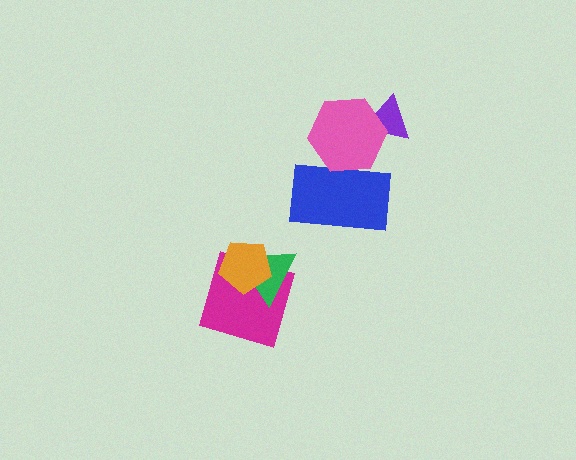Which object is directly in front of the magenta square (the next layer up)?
The green triangle is directly in front of the magenta square.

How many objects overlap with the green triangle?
2 objects overlap with the green triangle.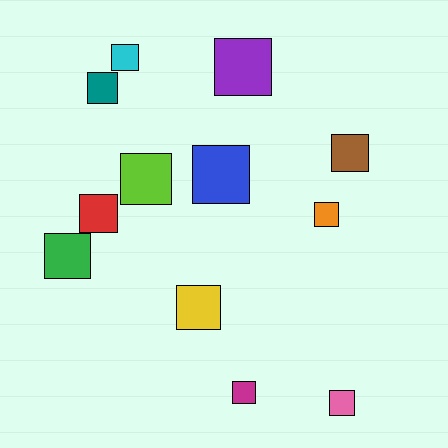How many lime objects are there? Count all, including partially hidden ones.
There is 1 lime object.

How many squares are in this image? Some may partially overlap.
There are 12 squares.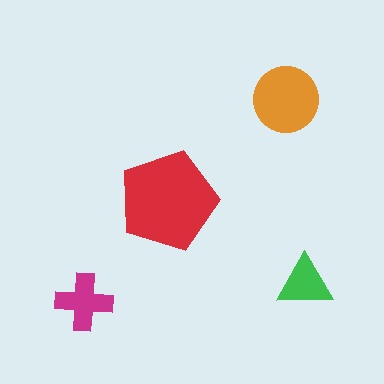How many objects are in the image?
There are 4 objects in the image.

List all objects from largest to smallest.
The red pentagon, the orange circle, the magenta cross, the green triangle.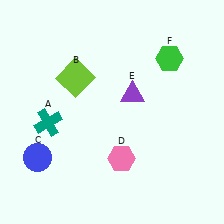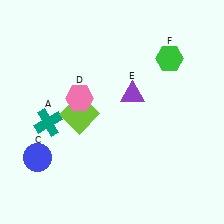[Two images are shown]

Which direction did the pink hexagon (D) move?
The pink hexagon (D) moved up.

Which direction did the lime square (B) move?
The lime square (B) moved down.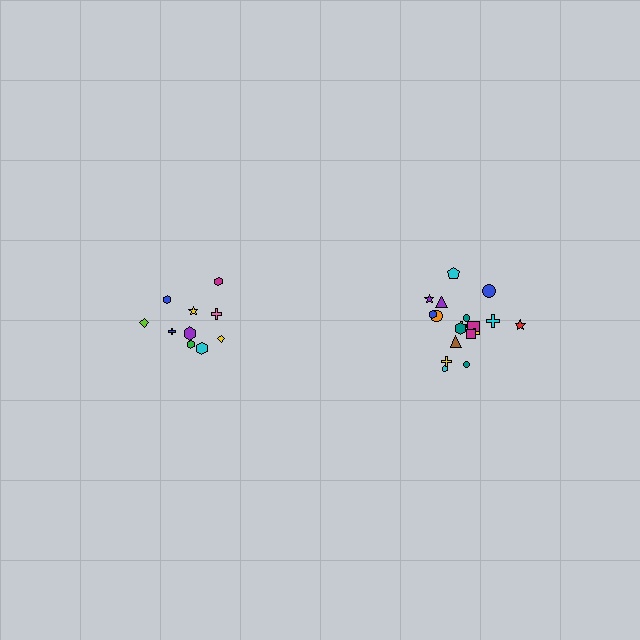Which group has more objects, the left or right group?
The right group.